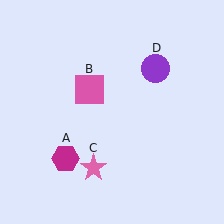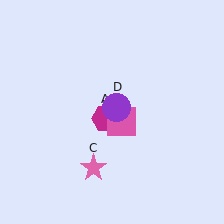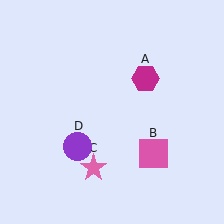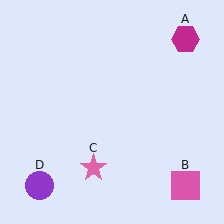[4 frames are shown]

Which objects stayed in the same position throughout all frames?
Pink star (object C) remained stationary.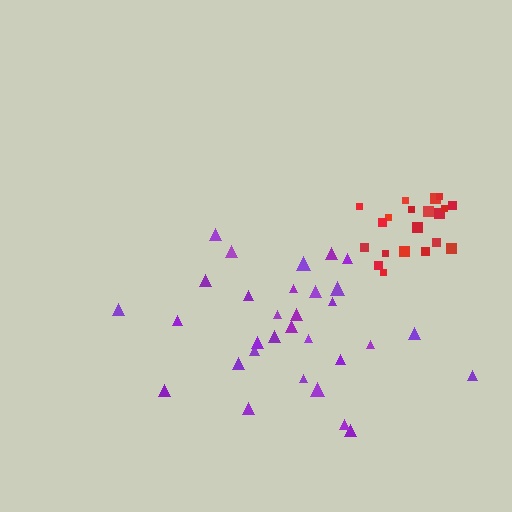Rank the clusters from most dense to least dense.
red, purple.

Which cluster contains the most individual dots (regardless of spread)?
Purple (31).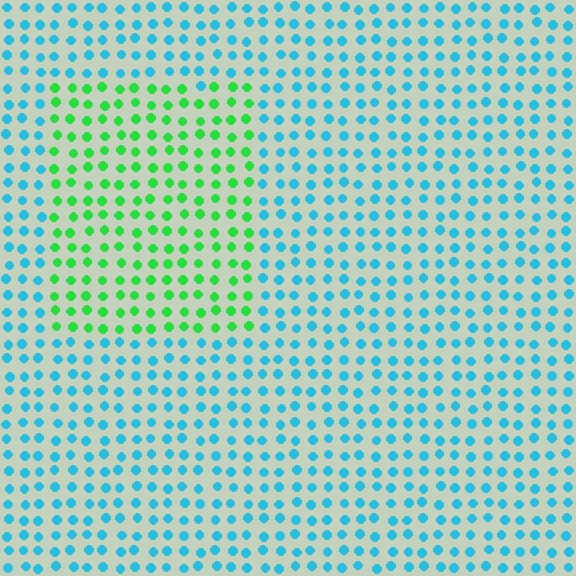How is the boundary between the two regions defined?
The boundary is defined purely by a slight shift in hue (about 64 degrees). Spacing, size, and orientation are identical on both sides.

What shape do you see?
I see a rectangle.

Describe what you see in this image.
The image is filled with small cyan elements in a uniform arrangement. A rectangle-shaped region is visible where the elements are tinted to a slightly different hue, forming a subtle color boundary.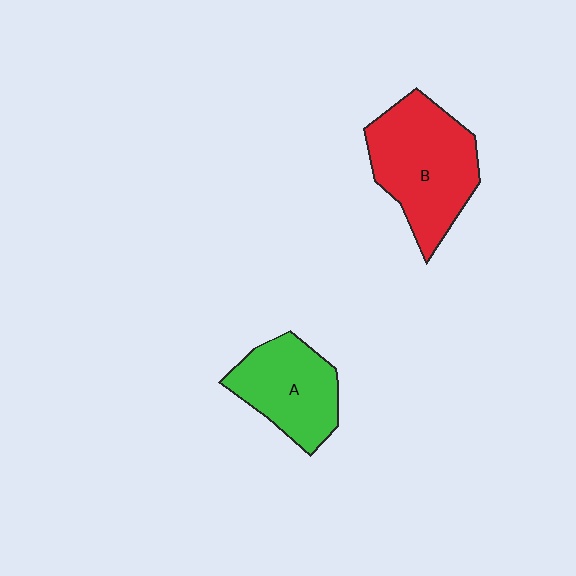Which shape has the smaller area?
Shape A (green).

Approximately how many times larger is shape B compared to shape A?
Approximately 1.4 times.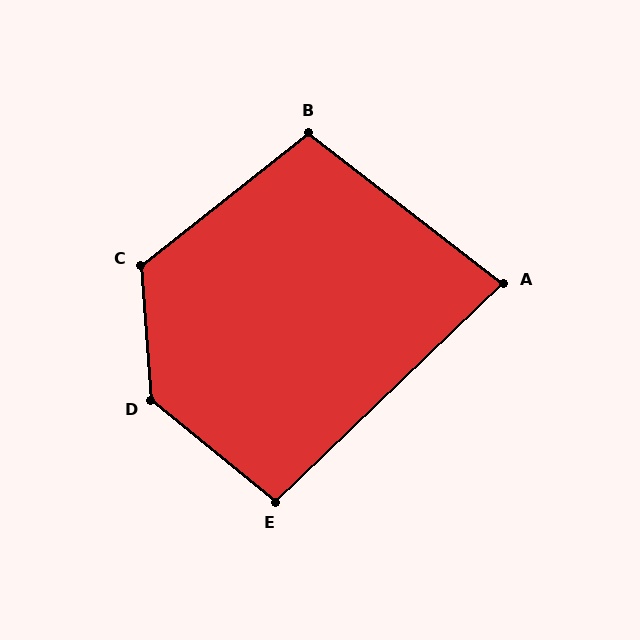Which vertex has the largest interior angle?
D, at approximately 133 degrees.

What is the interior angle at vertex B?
Approximately 104 degrees (obtuse).